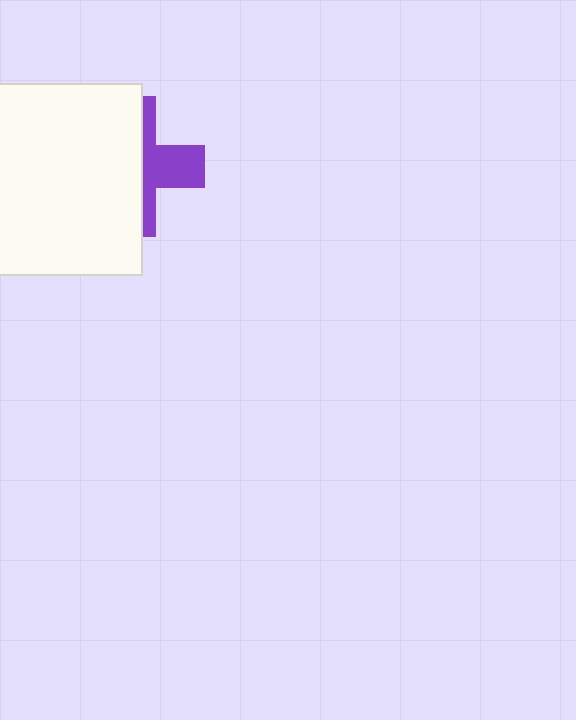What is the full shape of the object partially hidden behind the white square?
The partially hidden object is a purple cross.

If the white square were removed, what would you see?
You would see the complete purple cross.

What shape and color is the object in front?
The object in front is a white square.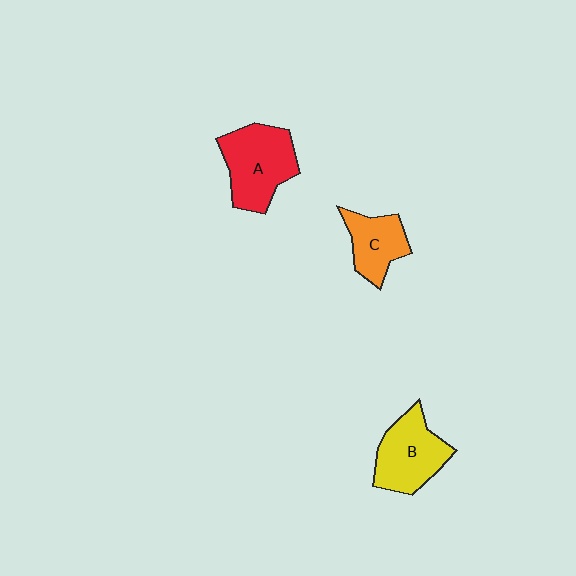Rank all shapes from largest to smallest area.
From largest to smallest: A (red), B (yellow), C (orange).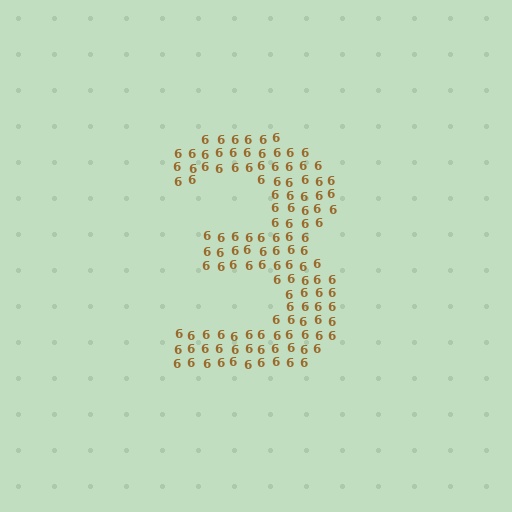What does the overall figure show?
The overall figure shows the digit 3.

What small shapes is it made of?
It is made of small digit 6's.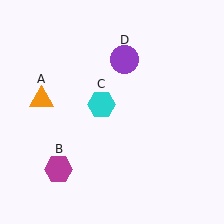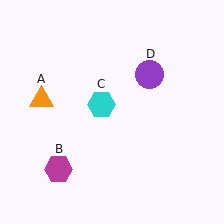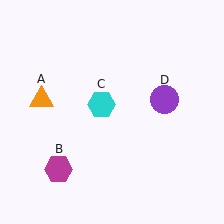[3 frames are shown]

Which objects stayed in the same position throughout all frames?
Orange triangle (object A) and magenta hexagon (object B) and cyan hexagon (object C) remained stationary.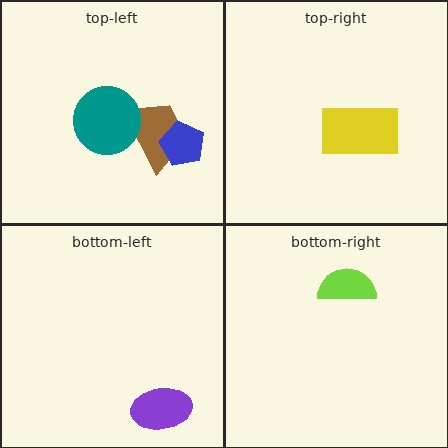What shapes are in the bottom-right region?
The lime semicircle.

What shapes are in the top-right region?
The yellow rectangle.